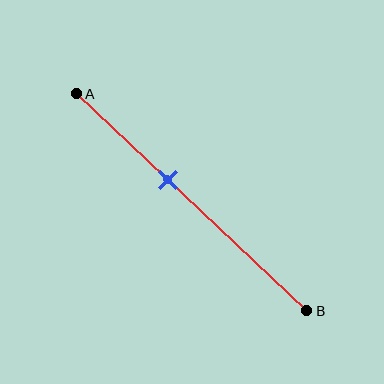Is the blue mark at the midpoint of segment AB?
No, the mark is at about 40% from A, not at the 50% midpoint.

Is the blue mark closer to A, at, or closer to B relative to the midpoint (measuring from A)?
The blue mark is closer to point A than the midpoint of segment AB.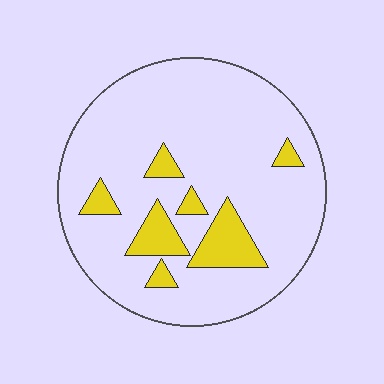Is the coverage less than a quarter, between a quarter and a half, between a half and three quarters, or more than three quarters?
Less than a quarter.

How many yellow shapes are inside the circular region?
7.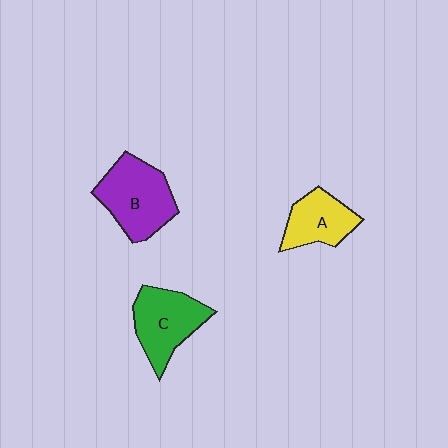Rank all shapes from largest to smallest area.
From largest to smallest: B (purple), C (green), A (yellow).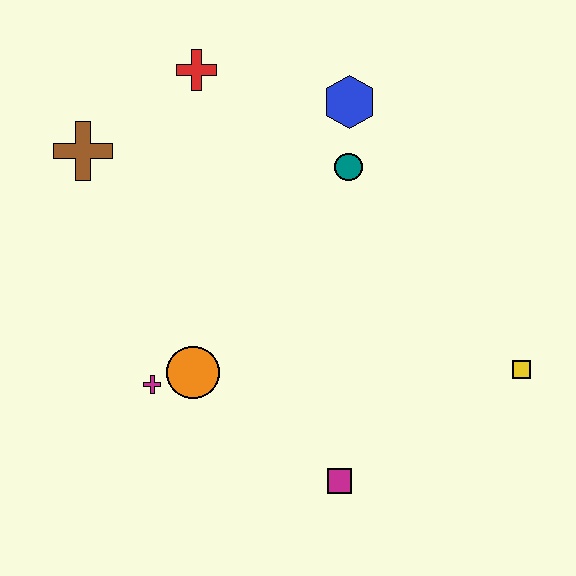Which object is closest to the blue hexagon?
The teal circle is closest to the blue hexagon.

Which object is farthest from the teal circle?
The magenta square is farthest from the teal circle.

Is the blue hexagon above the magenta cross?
Yes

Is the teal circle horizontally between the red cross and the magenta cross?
No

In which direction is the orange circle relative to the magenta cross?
The orange circle is to the right of the magenta cross.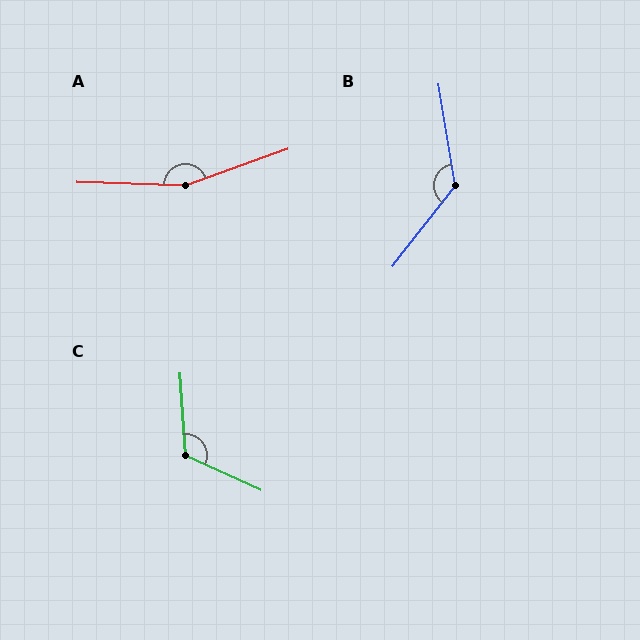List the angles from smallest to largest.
C (118°), B (133°), A (158°).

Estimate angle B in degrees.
Approximately 133 degrees.